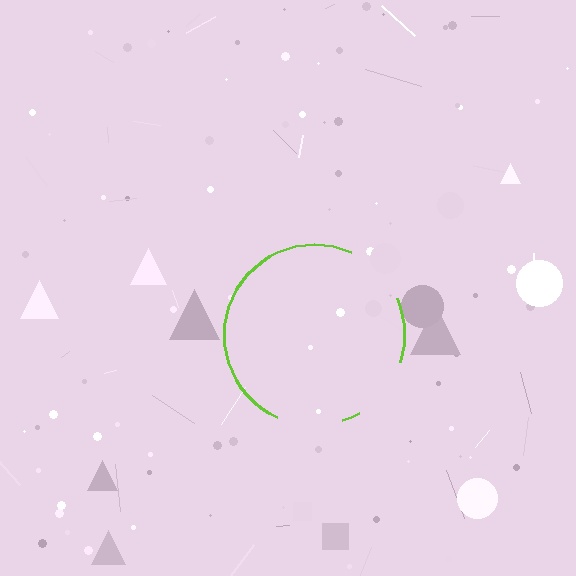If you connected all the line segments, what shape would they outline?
They would outline a circle.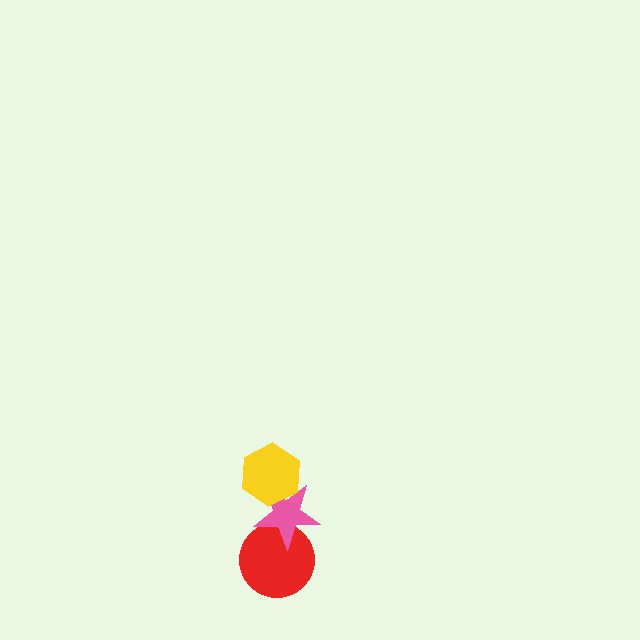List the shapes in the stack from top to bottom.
From top to bottom: the yellow hexagon, the pink star, the red circle.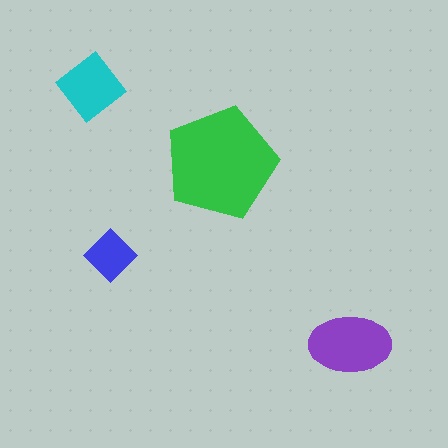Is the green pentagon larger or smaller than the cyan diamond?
Larger.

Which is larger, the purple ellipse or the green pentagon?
The green pentagon.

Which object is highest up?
The cyan diamond is topmost.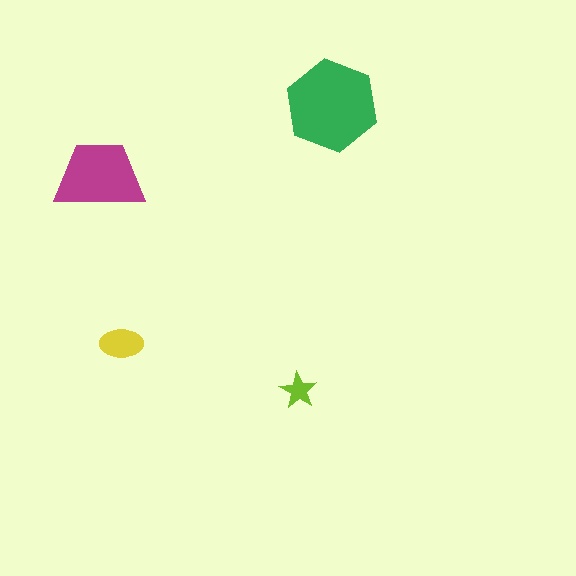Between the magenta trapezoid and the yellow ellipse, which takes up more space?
The magenta trapezoid.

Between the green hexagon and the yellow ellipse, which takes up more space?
The green hexagon.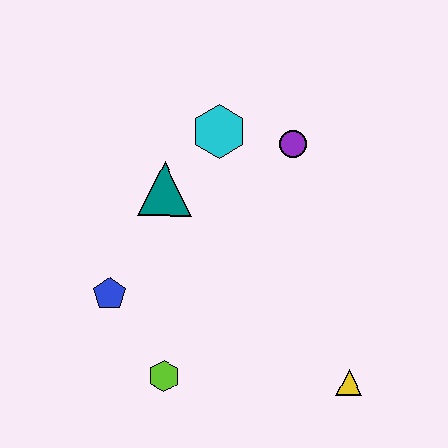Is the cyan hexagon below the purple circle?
No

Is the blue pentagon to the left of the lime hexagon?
Yes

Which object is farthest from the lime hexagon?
The purple circle is farthest from the lime hexagon.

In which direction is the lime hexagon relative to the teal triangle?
The lime hexagon is below the teal triangle.